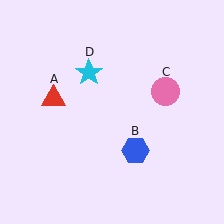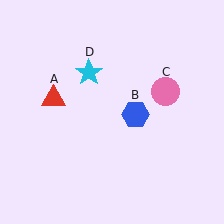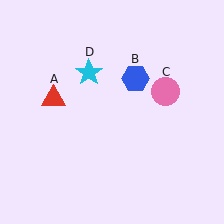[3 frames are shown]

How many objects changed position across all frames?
1 object changed position: blue hexagon (object B).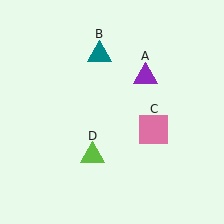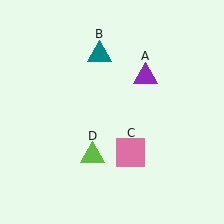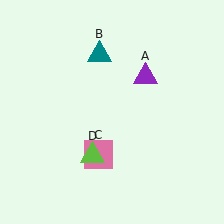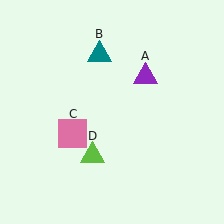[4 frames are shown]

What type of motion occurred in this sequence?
The pink square (object C) rotated clockwise around the center of the scene.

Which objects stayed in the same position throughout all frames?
Purple triangle (object A) and teal triangle (object B) and lime triangle (object D) remained stationary.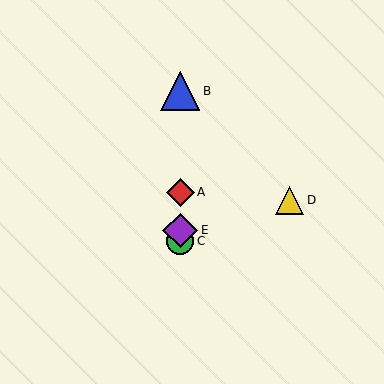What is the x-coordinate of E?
Object E is at x≈180.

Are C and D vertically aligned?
No, C is at x≈180 and D is at x≈289.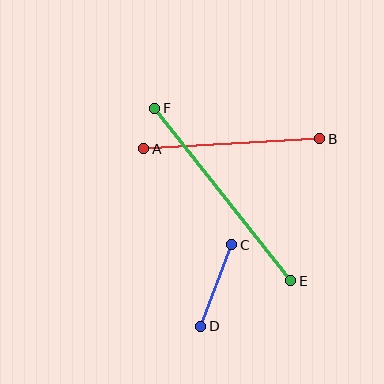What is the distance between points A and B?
The distance is approximately 176 pixels.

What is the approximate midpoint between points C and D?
The midpoint is at approximately (216, 285) pixels.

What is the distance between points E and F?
The distance is approximately 220 pixels.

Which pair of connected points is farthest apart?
Points E and F are farthest apart.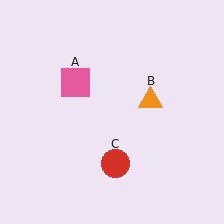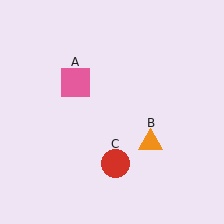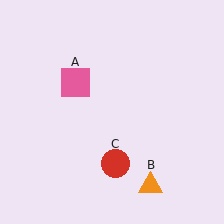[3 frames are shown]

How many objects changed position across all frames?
1 object changed position: orange triangle (object B).